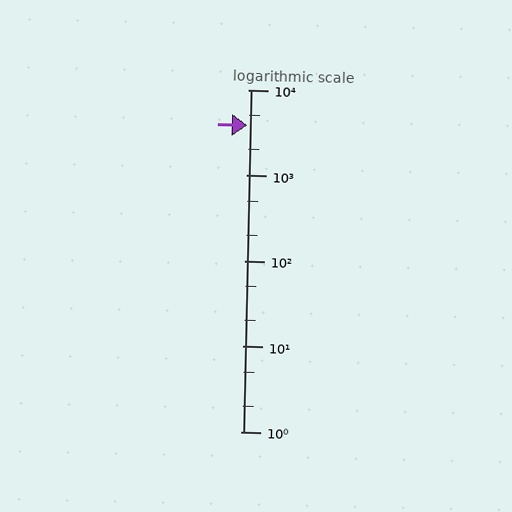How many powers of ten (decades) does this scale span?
The scale spans 4 decades, from 1 to 10000.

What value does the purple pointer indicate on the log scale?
The pointer indicates approximately 3800.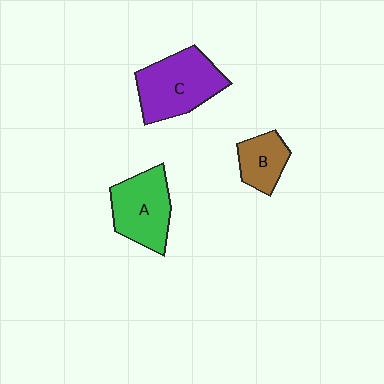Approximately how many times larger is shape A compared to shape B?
Approximately 1.6 times.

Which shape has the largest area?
Shape C (purple).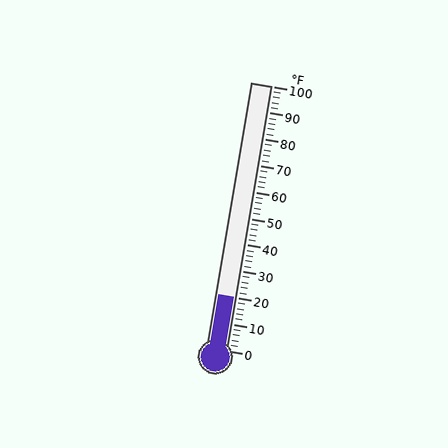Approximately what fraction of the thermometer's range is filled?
The thermometer is filled to approximately 20% of its range.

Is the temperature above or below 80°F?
The temperature is below 80°F.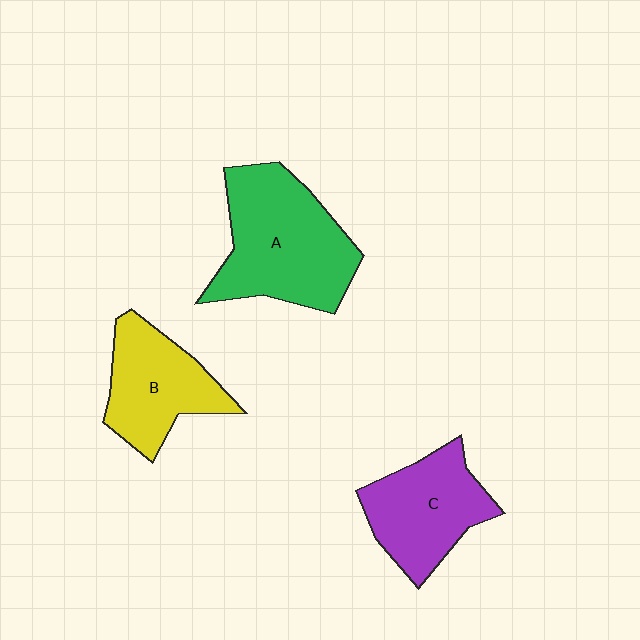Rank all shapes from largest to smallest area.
From largest to smallest: A (green), C (purple), B (yellow).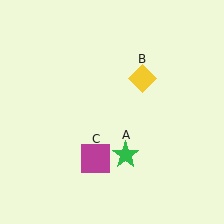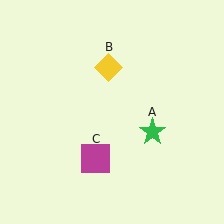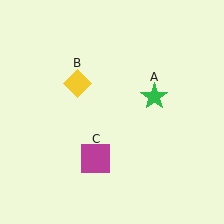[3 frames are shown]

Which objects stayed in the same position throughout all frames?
Magenta square (object C) remained stationary.